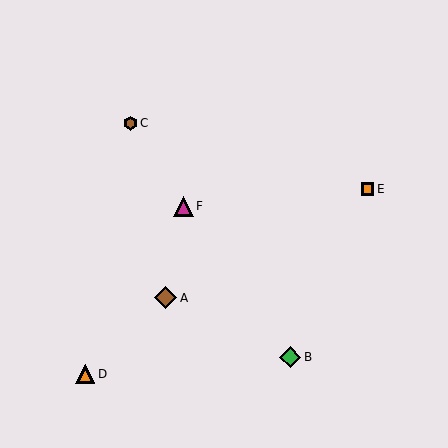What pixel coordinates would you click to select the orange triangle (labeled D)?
Click at (85, 374) to select the orange triangle D.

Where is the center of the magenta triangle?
The center of the magenta triangle is at (184, 206).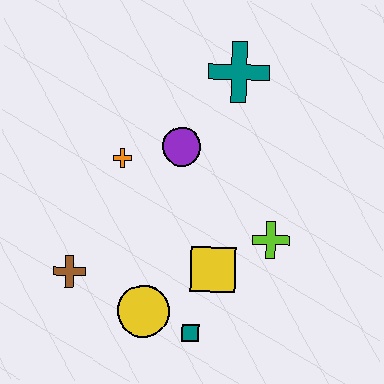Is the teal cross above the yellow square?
Yes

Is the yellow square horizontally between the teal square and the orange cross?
No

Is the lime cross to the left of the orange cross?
No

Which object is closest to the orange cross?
The purple circle is closest to the orange cross.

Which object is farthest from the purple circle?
The teal square is farthest from the purple circle.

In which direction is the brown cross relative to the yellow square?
The brown cross is to the left of the yellow square.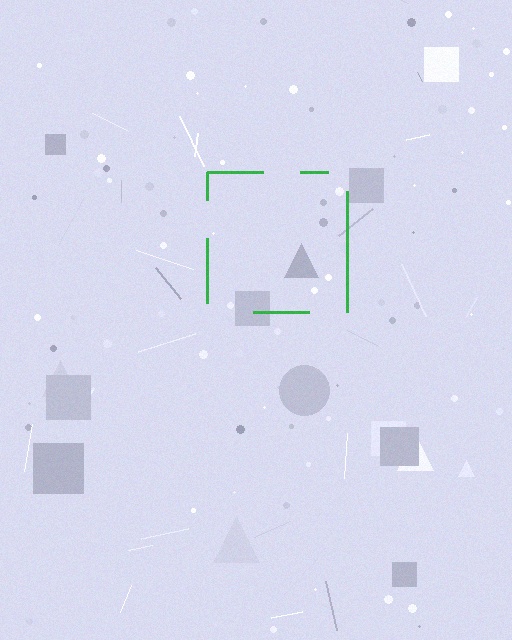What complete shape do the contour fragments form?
The contour fragments form a square.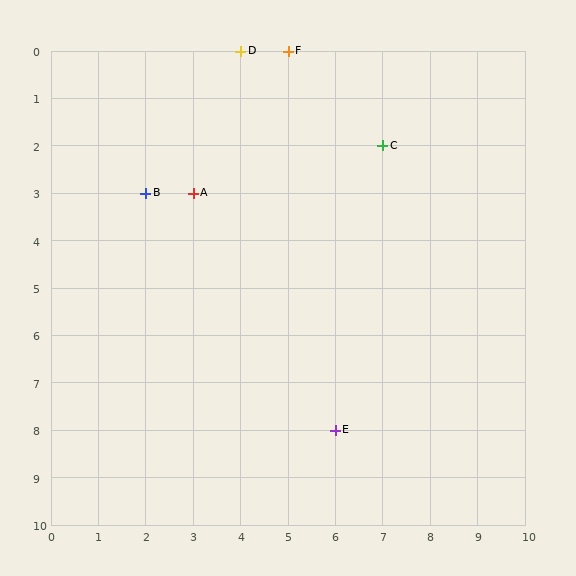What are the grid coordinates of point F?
Point F is at grid coordinates (5, 0).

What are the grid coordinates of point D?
Point D is at grid coordinates (4, 0).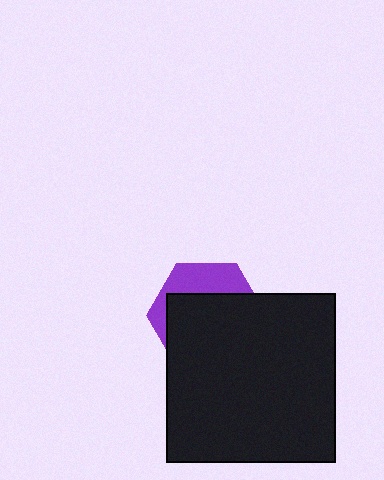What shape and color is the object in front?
The object in front is a black square.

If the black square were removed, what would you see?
You would see the complete purple hexagon.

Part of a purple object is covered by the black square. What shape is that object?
It is a hexagon.